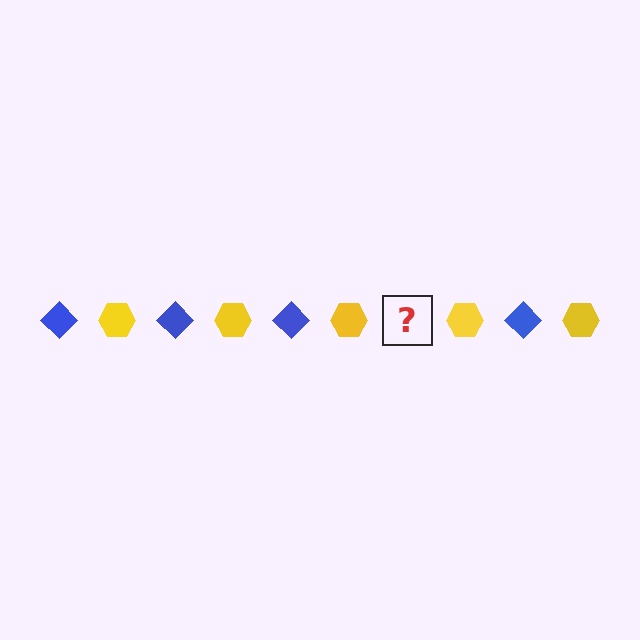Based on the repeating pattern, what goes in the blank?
The blank should be a blue diamond.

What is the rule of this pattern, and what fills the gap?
The rule is that the pattern alternates between blue diamond and yellow hexagon. The gap should be filled with a blue diamond.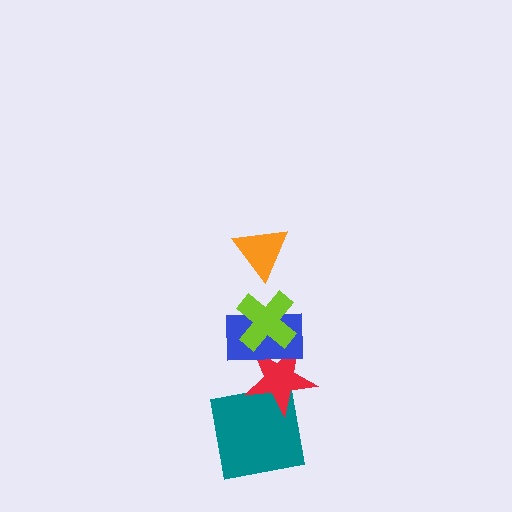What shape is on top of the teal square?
The red star is on top of the teal square.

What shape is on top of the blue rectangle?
The lime cross is on top of the blue rectangle.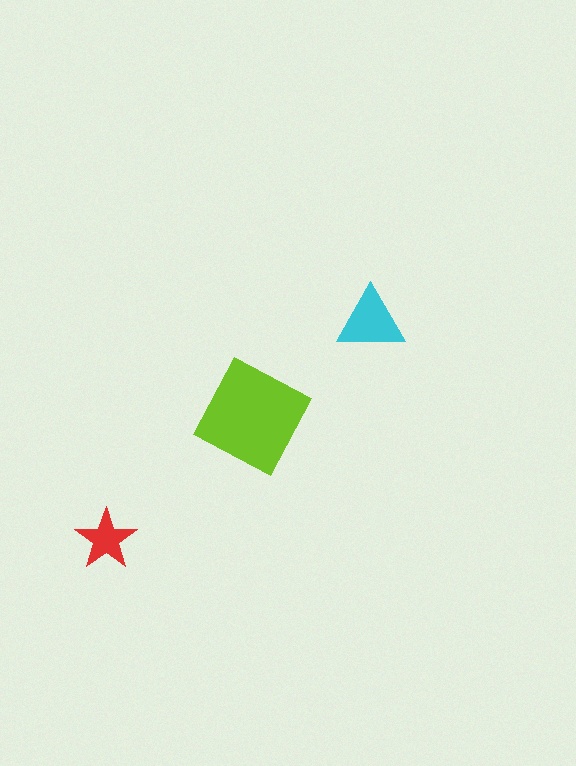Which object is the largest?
The lime square.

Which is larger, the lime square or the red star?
The lime square.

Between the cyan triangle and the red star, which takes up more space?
The cyan triangle.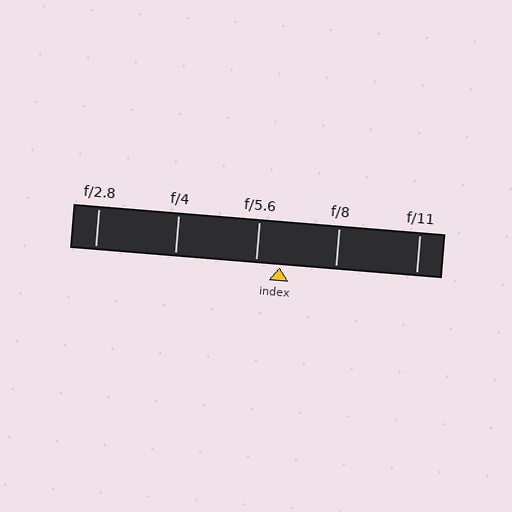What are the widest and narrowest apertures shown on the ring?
The widest aperture shown is f/2.8 and the narrowest is f/11.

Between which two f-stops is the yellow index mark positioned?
The index mark is between f/5.6 and f/8.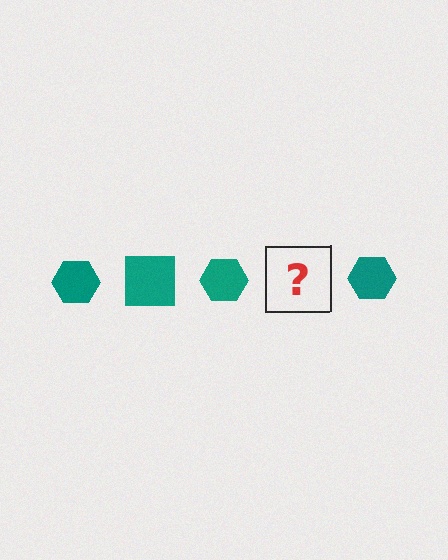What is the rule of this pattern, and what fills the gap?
The rule is that the pattern cycles through hexagon, square shapes in teal. The gap should be filled with a teal square.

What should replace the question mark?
The question mark should be replaced with a teal square.